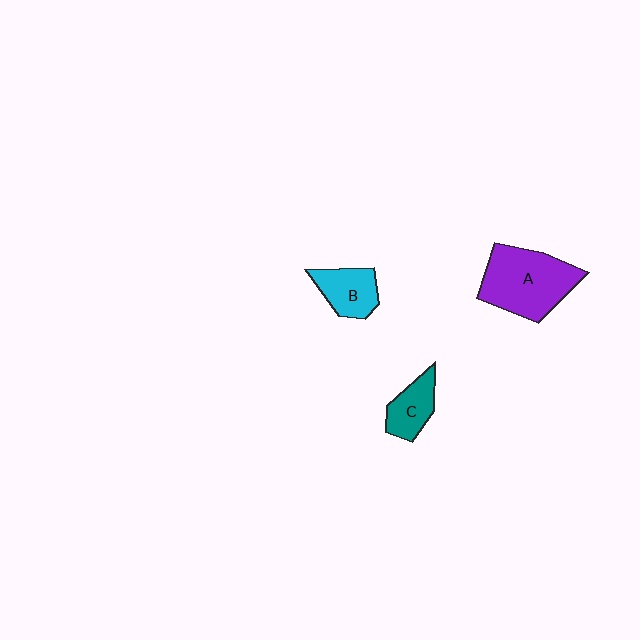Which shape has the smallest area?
Shape C (teal).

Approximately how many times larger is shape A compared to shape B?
Approximately 2.0 times.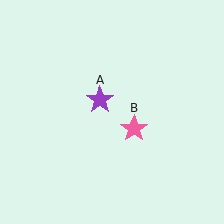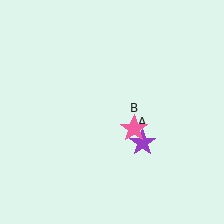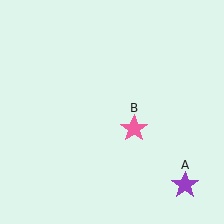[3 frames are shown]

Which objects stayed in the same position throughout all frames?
Pink star (object B) remained stationary.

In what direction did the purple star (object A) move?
The purple star (object A) moved down and to the right.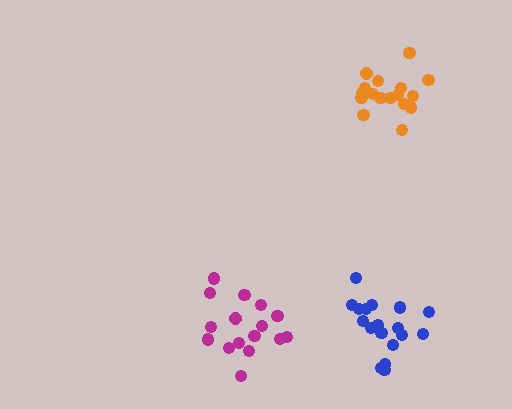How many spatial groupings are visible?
There are 3 spatial groupings.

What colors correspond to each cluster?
The clusters are colored: blue, orange, magenta.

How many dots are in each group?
Group 1: 19 dots, Group 2: 17 dots, Group 3: 16 dots (52 total).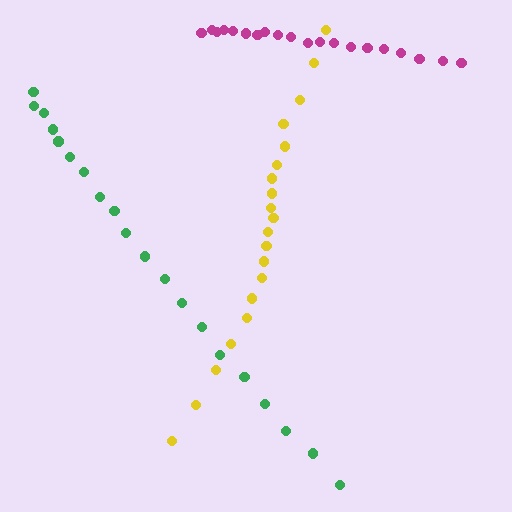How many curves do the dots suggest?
There are 3 distinct paths.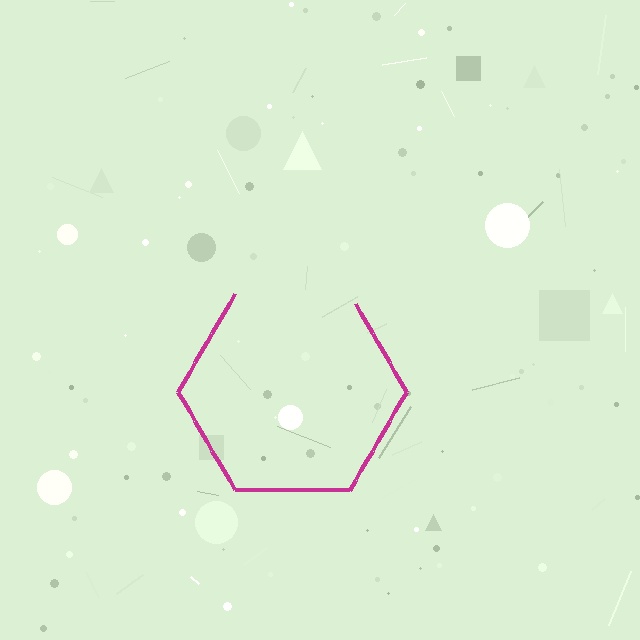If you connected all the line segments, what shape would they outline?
They would outline a hexagon.